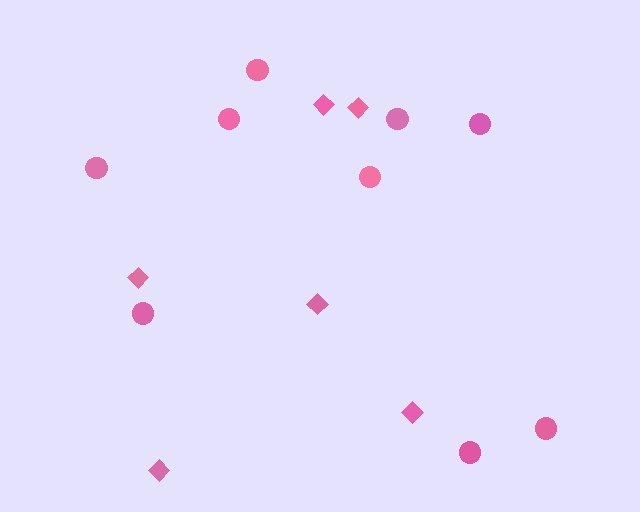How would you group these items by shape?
There are 2 groups: one group of circles (9) and one group of diamonds (6).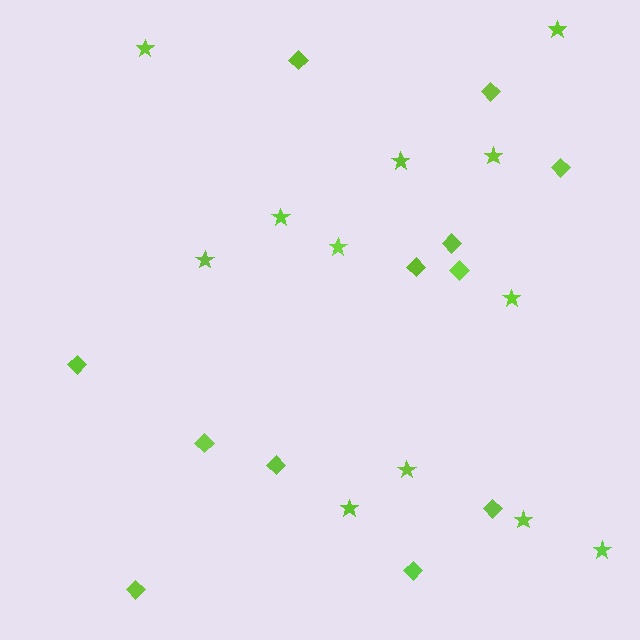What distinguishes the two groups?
There are 2 groups: one group of stars (12) and one group of diamonds (12).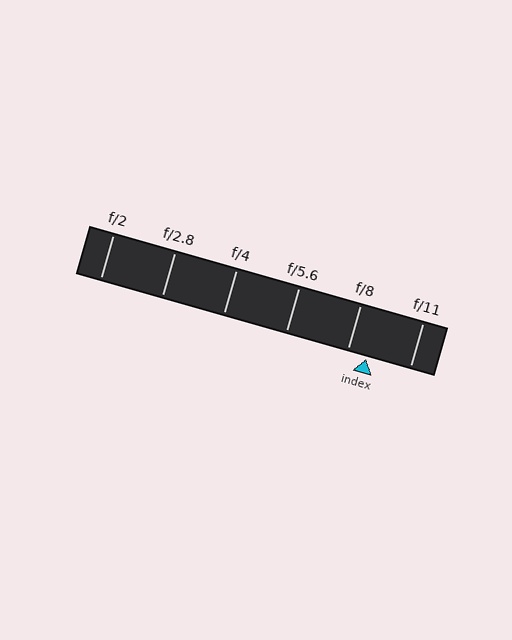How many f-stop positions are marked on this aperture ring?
There are 6 f-stop positions marked.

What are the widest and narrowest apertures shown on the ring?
The widest aperture shown is f/2 and the narrowest is f/11.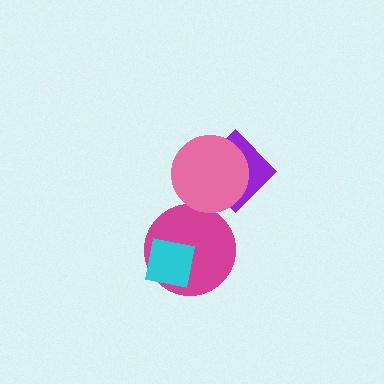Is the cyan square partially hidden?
No, no other shape covers it.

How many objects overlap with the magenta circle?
1 object overlaps with the magenta circle.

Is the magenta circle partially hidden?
Yes, it is partially covered by another shape.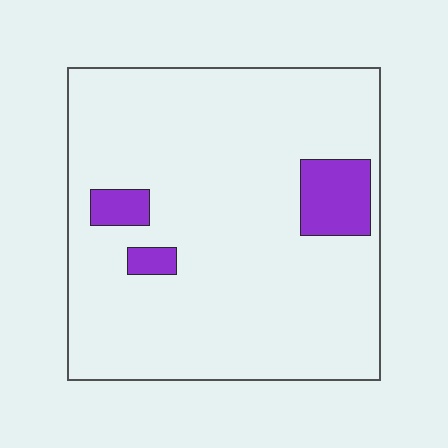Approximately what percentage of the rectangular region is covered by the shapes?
Approximately 10%.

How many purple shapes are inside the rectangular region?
3.